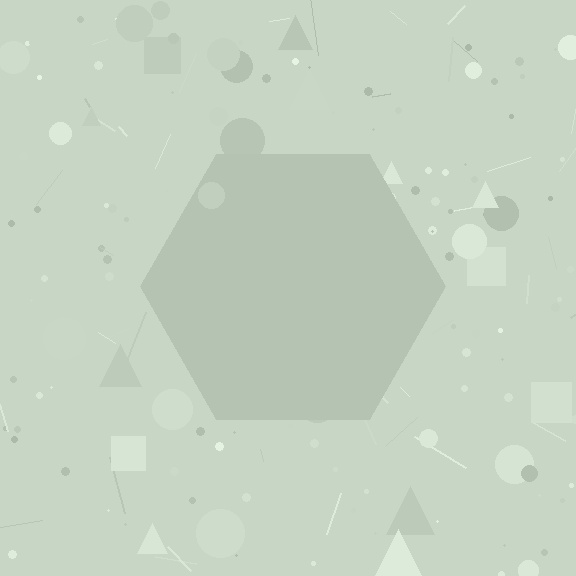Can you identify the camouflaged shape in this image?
The camouflaged shape is a hexagon.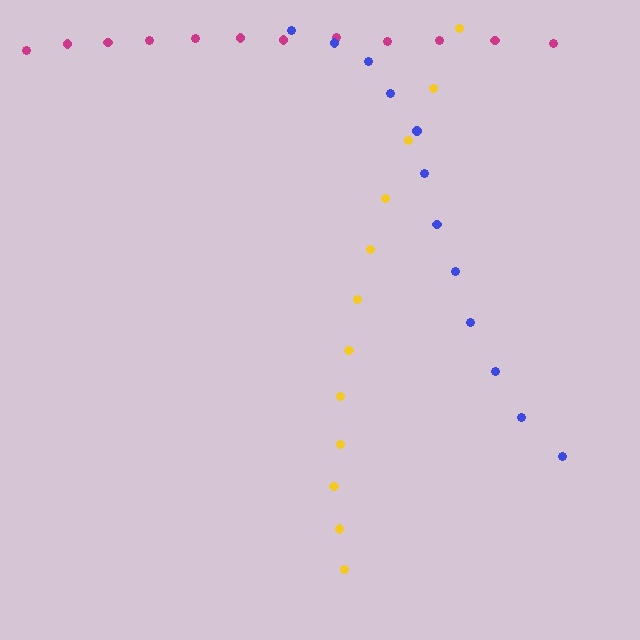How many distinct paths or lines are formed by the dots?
There are 3 distinct paths.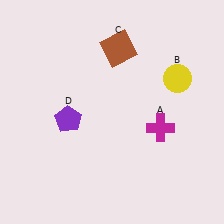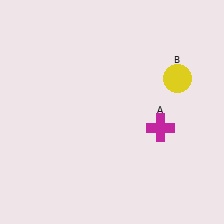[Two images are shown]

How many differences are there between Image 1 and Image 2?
There are 2 differences between the two images.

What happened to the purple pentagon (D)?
The purple pentagon (D) was removed in Image 2. It was in the bottom-left area of Image 1.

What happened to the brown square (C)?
The brown square (C) was removed in Image 2. It was in the top-right area of Image 1.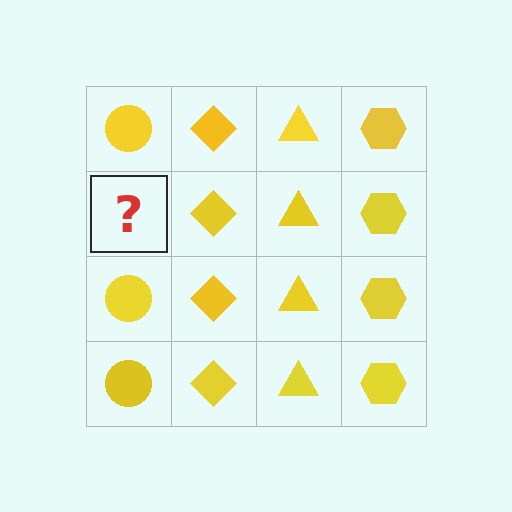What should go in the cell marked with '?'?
The missing cell should contain a yellow circle.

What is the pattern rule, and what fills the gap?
The rule is that each column has a consistent shape. The gap should be filled with a yellow circle.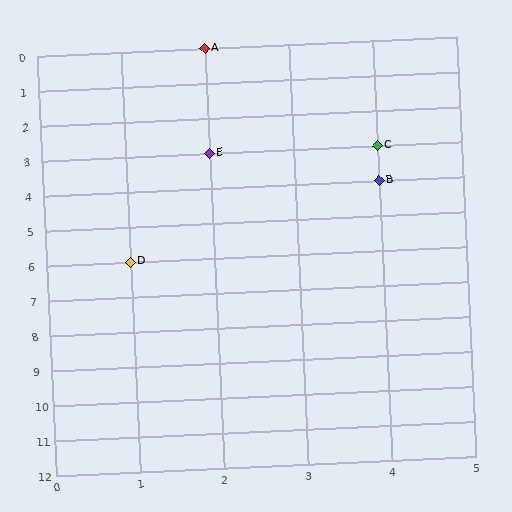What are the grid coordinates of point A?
Point A is at grid coordinates (2, 0).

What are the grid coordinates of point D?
Point D is at grid coordinates (1, 6).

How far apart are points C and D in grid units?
Points C and D are 3 columns and 3 rows apart (about 4.2 grid units diagonally).